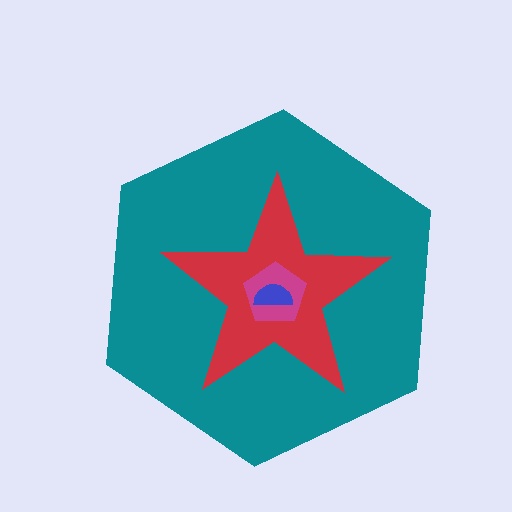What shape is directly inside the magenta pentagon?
The blue semicircle.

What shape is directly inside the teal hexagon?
The red star.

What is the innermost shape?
The blue semicircle.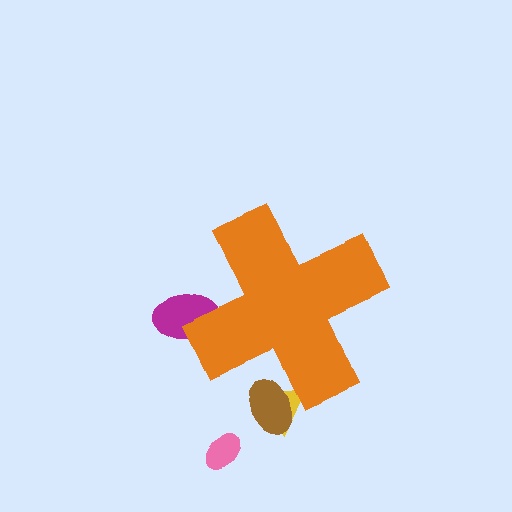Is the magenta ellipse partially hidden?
Yes, the magenta ellipse is partially hidden behind the orange cross.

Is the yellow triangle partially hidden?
Yes, the yellow triangle is partially hidden behind the orange cross.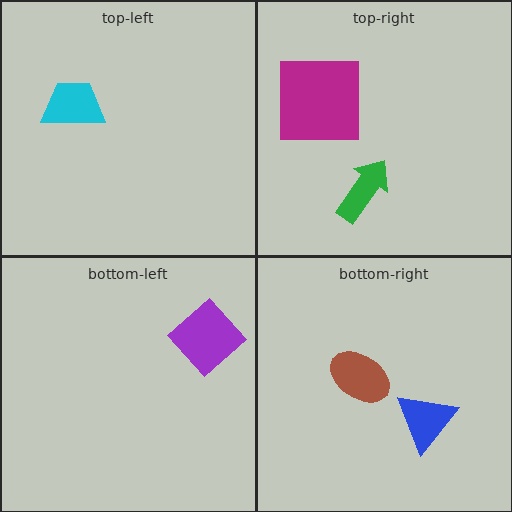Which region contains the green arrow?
The top-right region.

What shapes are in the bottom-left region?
The purple diamond.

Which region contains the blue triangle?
The bottom-right region.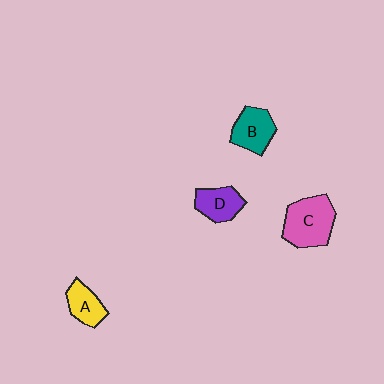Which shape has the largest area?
Shape C (pink).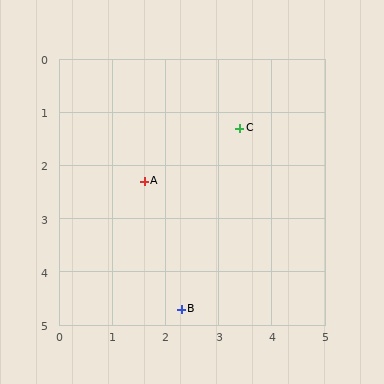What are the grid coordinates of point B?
Point B is at approximately (2.3, 4.7).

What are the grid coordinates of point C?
Point C is at approximately (3.4, 1.3).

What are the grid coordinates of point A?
Point A is at approximately (1.6, 2.3).